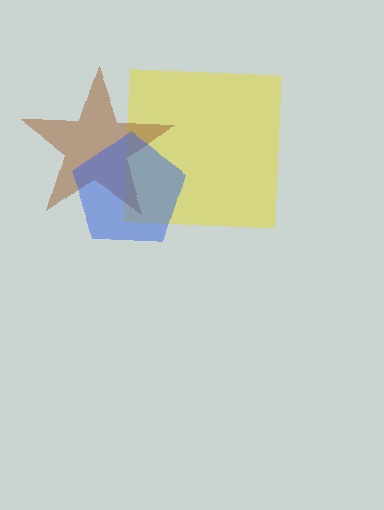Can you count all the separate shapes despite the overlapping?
Yes, there are 3 separate shapes.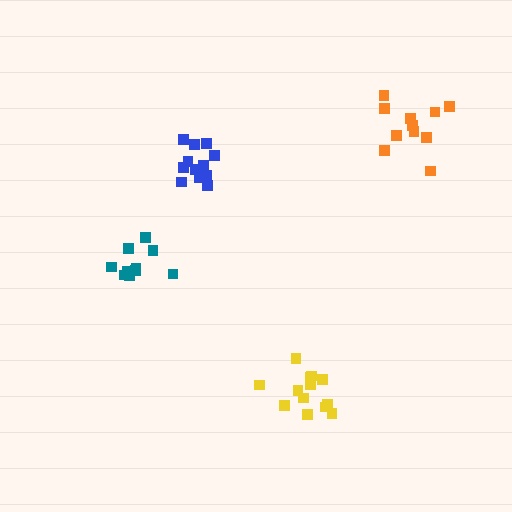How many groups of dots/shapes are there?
There are 4 groups.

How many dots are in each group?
Group 1: 10 dots, Group 2: 13 dots, Group 3: 11 dots, Group 4: 12 dots (46 total).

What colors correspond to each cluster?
The clusters are colored: teal, yellow, orange, blue.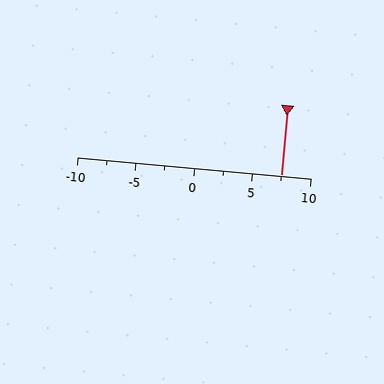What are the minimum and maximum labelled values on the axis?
The axis runs from -10 to 10.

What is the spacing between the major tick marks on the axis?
The major ticks are spaced 5 apart.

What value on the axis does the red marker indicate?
The marker indicates approximately 7.5.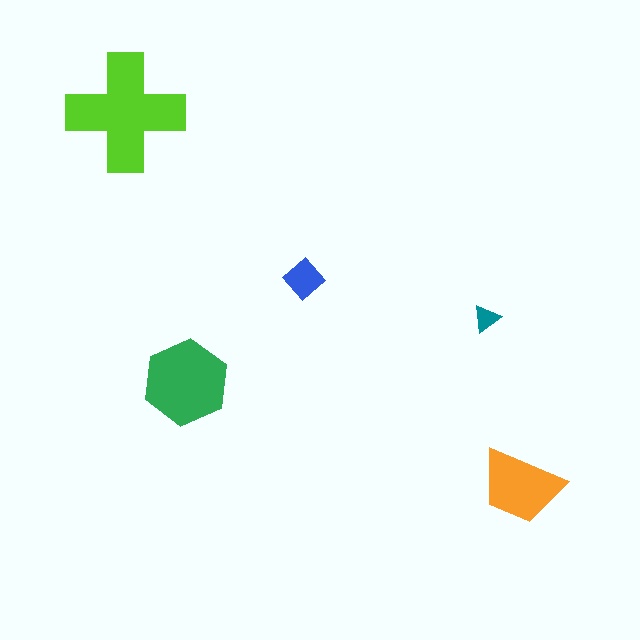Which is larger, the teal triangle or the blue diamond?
The blue diamond.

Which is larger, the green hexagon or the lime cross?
The lime cross.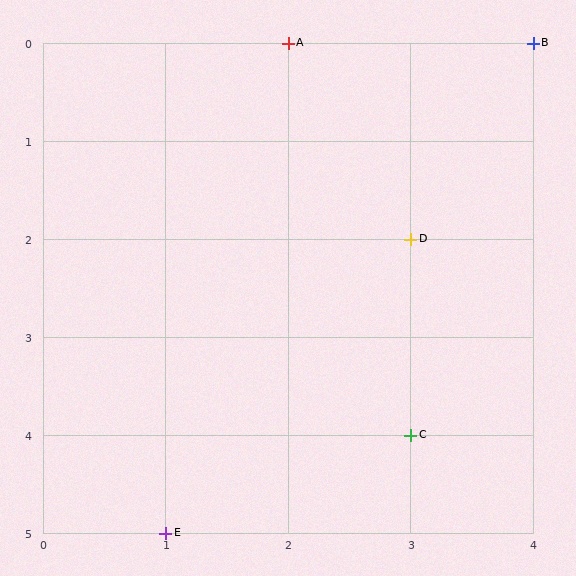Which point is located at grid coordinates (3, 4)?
Point C is at (3, 4).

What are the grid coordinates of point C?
Point C is at grid coordinates (3, 4).